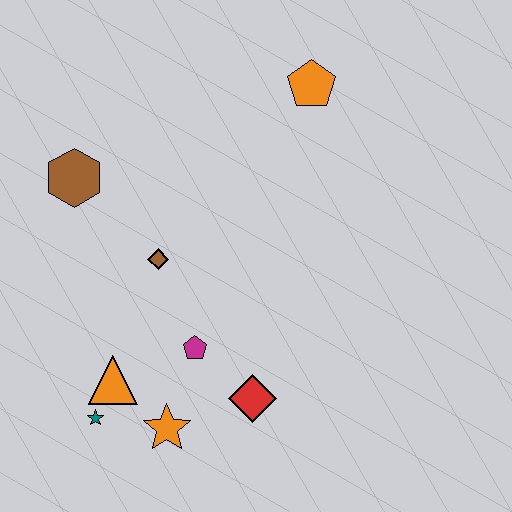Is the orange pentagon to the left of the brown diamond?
No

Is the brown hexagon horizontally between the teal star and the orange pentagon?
No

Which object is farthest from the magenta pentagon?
The orange pentagon is farthest from the magenta pentagon.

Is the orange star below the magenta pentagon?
Yes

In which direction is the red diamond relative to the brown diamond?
The red diamond is below the brown diamond.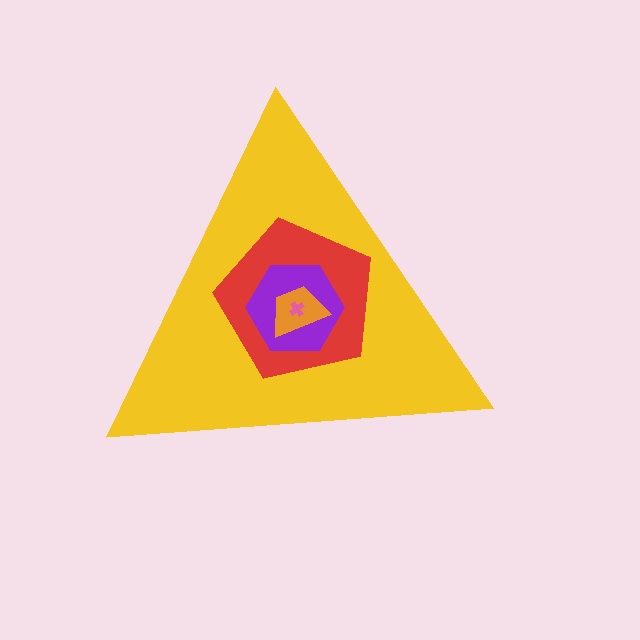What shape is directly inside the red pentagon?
The purple hexagon.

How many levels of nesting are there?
5.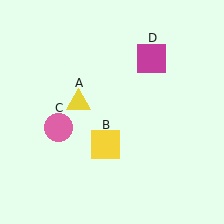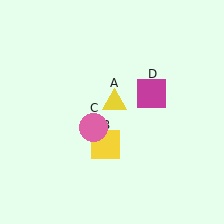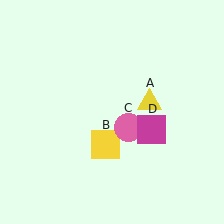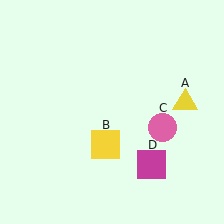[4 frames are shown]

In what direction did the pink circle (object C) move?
The pink circle (object C) moved right.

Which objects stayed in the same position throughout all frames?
Yellow square (object B) remained stationary.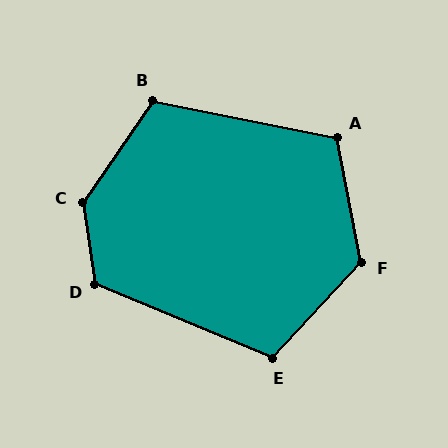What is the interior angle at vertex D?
Approximately 121 degrees (obtuse).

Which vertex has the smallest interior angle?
E, at approximately 110 degrees.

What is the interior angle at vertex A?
Approximately 112 degrees (obtuse).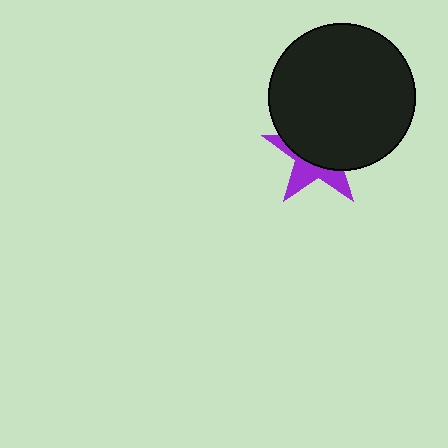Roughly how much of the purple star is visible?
A small part of it is visible (roughly 38%).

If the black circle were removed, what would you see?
You would see the complete purple star.